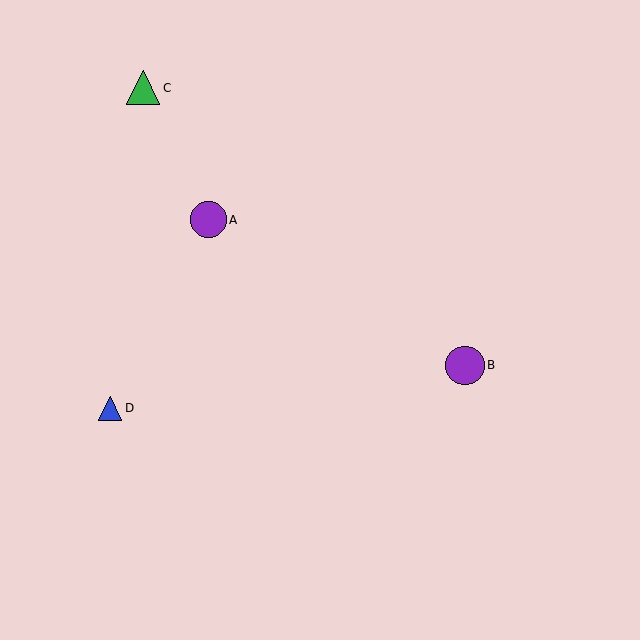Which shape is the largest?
The purple circle (labeled B) is the largest.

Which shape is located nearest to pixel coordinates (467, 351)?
The purple circle (labeled B) at (465, 365) is nearest to that location.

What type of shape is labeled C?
Shape C is a green triangle.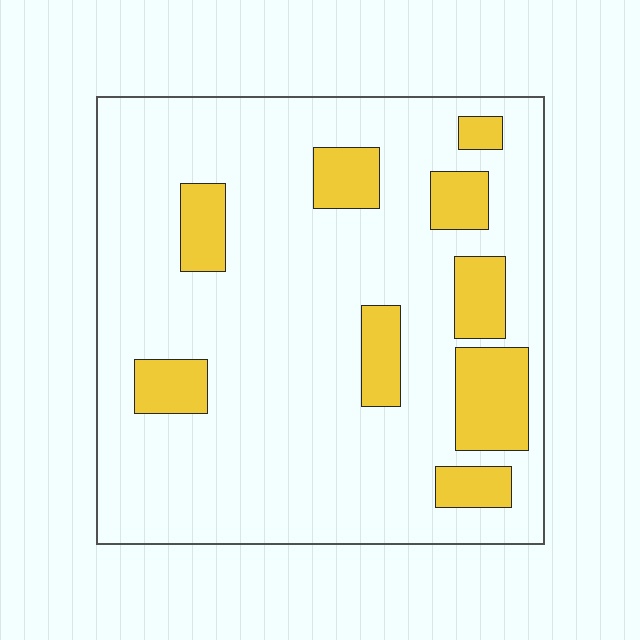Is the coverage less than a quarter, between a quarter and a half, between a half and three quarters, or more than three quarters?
Less than a quarter.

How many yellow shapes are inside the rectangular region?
9.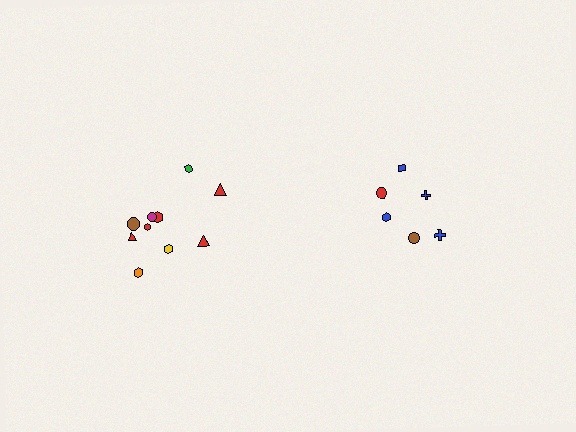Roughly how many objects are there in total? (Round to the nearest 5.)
Roughly 15 objects in total.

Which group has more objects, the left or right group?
The left group.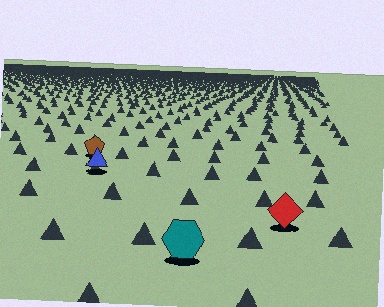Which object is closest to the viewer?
The teal hexagon is closest. The texture marks near it are larger and more spread out.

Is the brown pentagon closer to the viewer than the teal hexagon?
No. The teal hexagon is closer — you can tell from the texture gradient: the ground texture is coarser near it.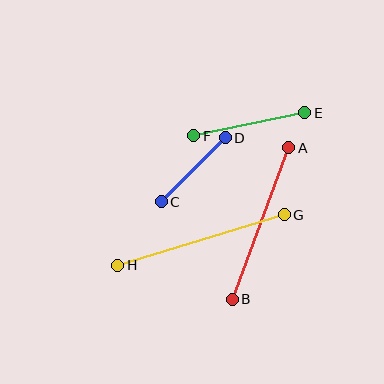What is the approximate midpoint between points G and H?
The midpoint is at approximately (201, 240) pixels.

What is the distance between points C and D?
The distance is approximately 90 pixels.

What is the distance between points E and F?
The distance is approximately 113 pixels.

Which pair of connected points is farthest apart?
Points G and H are farthest apart.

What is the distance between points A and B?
The distance is approximately 162 pixels.